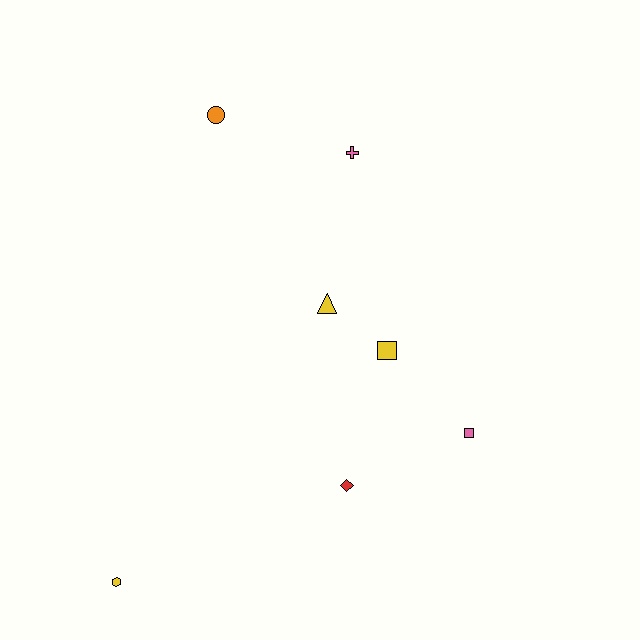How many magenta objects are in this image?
There are no magenta objects.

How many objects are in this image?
There are 7 objects.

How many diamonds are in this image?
There is 1 diamond.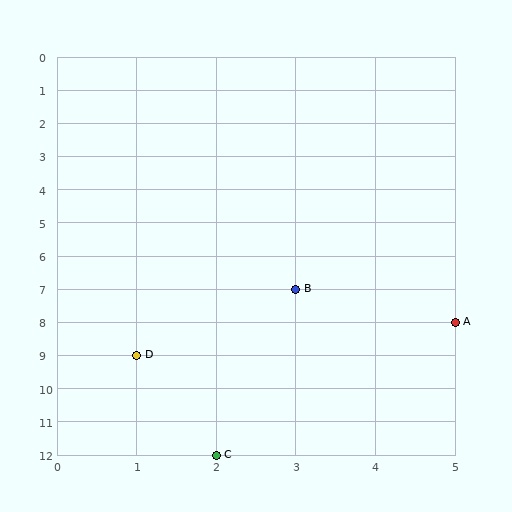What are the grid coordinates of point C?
Point C is at grid coordinates (2, 12).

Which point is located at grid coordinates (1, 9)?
Point D is at (1, 9).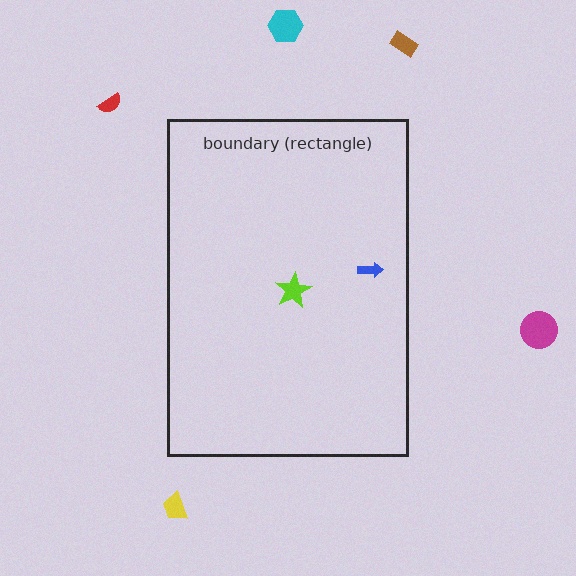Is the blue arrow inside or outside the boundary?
Inside.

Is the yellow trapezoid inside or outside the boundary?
Outside.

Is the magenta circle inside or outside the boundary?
Outside.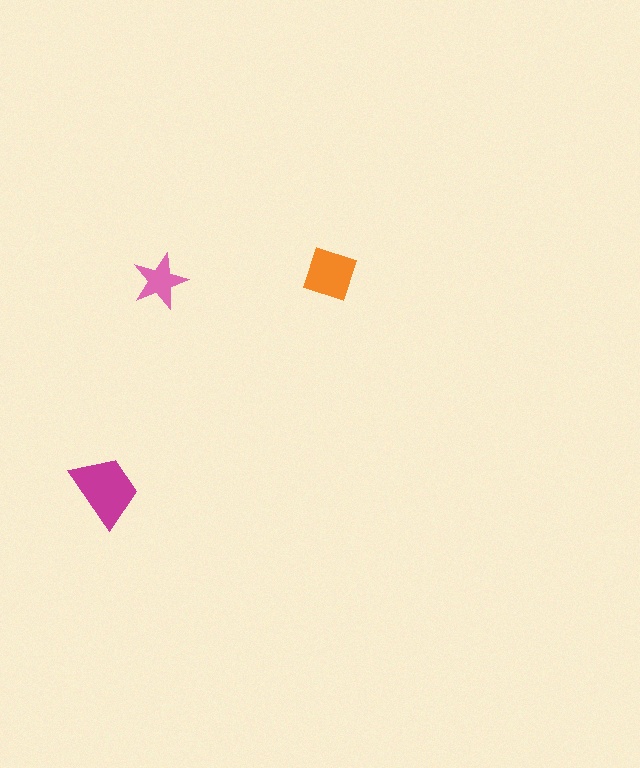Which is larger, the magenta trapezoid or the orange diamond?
The magenta trapezoid.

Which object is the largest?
The magenta trapezoid.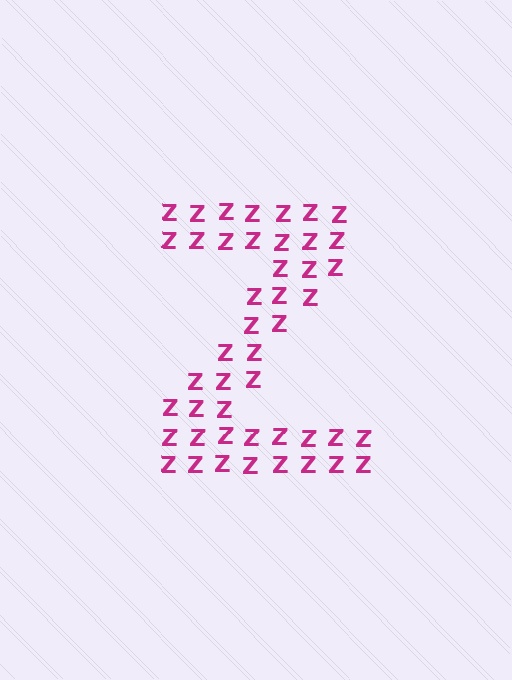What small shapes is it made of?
It is made of small letter Z's.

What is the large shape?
The large shape is the letter Z.